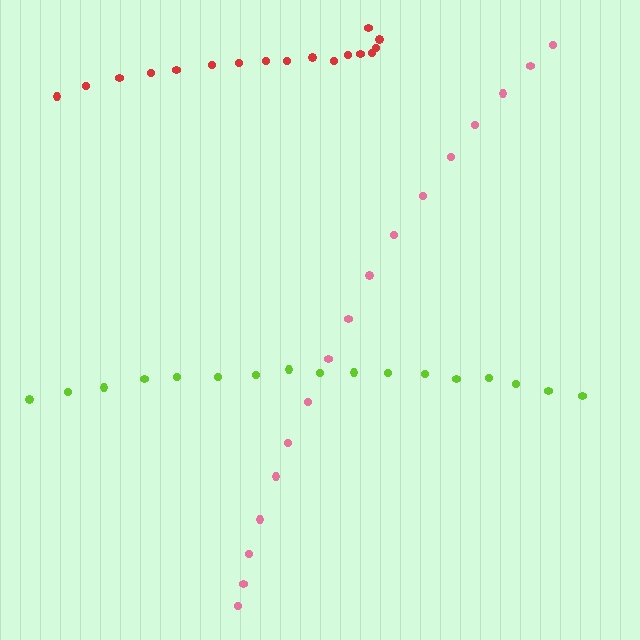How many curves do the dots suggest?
There are 3 distinct paths.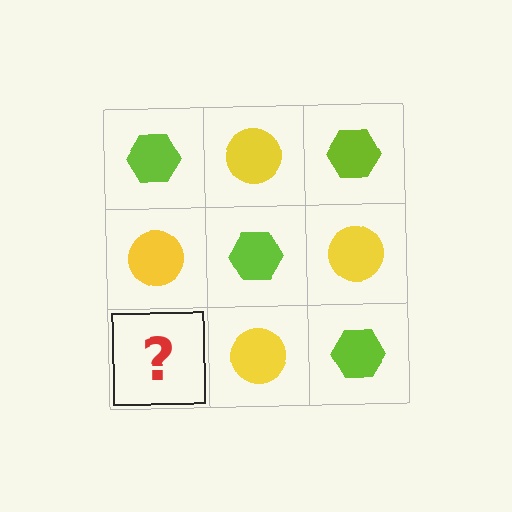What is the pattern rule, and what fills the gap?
The rule is that it alternates lime hexagon and yellow circle in a checkerboard pattern. The gap should be filled with a lime hexagon.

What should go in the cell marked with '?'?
The missing cell should contain a lime hexagon.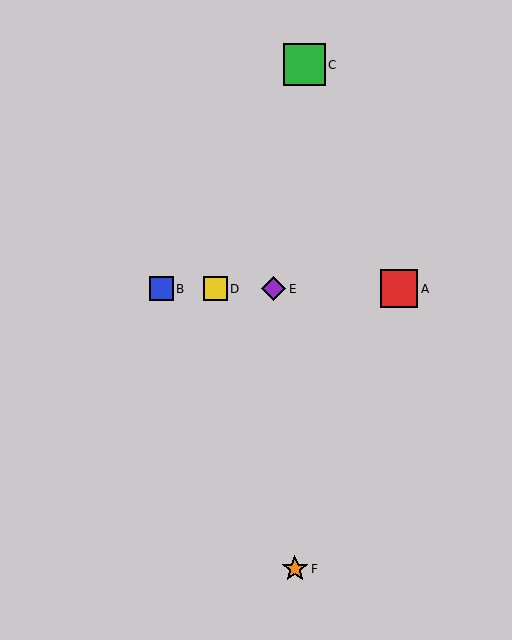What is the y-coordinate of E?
Object E is at y≈289.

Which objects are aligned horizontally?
Objects A, B, D, E are aligned horizontally.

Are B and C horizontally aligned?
No, B is at y≈289 and C is at y≈65.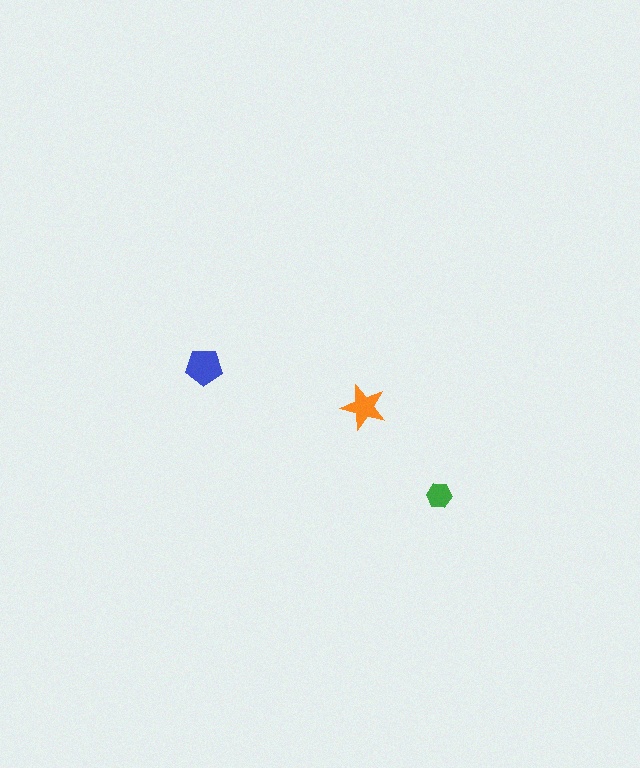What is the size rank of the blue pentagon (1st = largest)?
1st.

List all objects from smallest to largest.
The green hexagon, the orange star, the blue pentagon.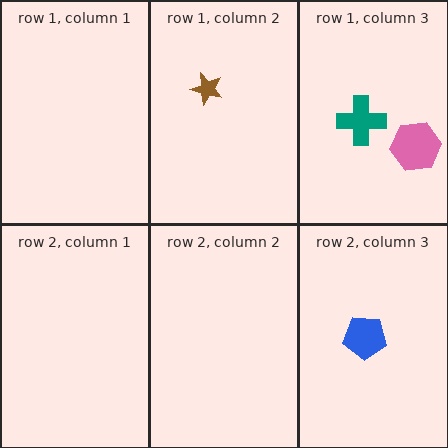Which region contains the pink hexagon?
The row 1, column 3 region.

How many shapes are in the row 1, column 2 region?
1.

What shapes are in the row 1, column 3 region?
The pink hexagon, the teal cross.